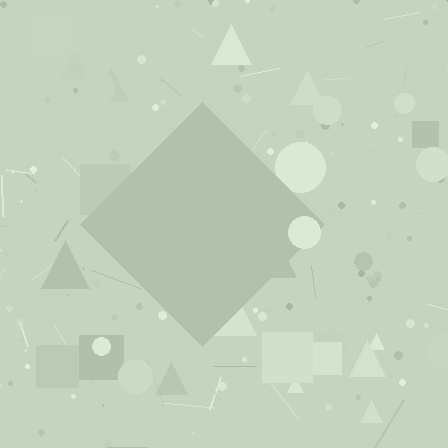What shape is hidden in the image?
A diamond is hidden in the image.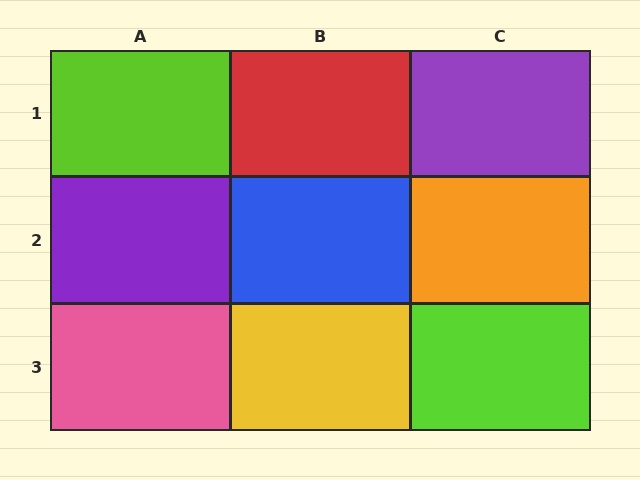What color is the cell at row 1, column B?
Red.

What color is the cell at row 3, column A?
Pink.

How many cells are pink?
1 cell is pink.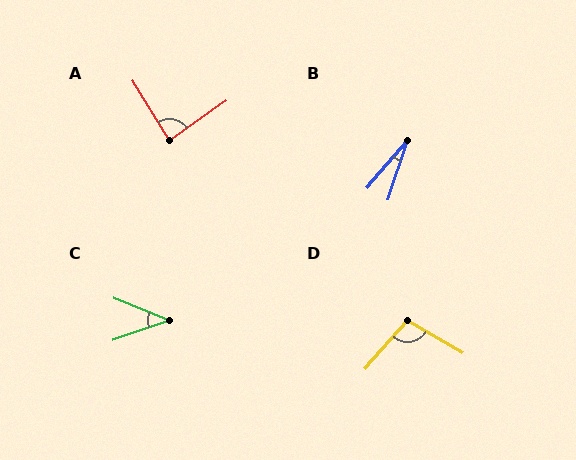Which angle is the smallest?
B, at approximately 22 degrees.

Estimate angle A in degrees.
Approximately 86 degrees.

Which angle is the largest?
D, at approximately 100 degrees.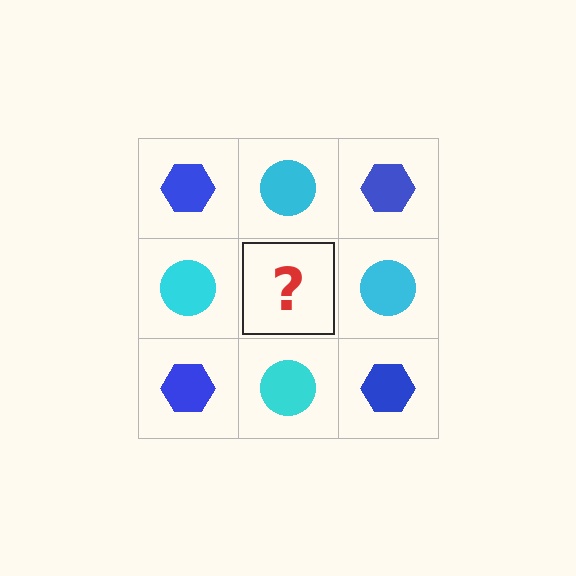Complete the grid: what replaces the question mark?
The question mark should be replaced with a blue hexagon.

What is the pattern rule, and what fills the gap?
The rule is that it alternates blue hexagon and cyan circle in a checkerboard pattern. The gap should be filled with a blue hexagon.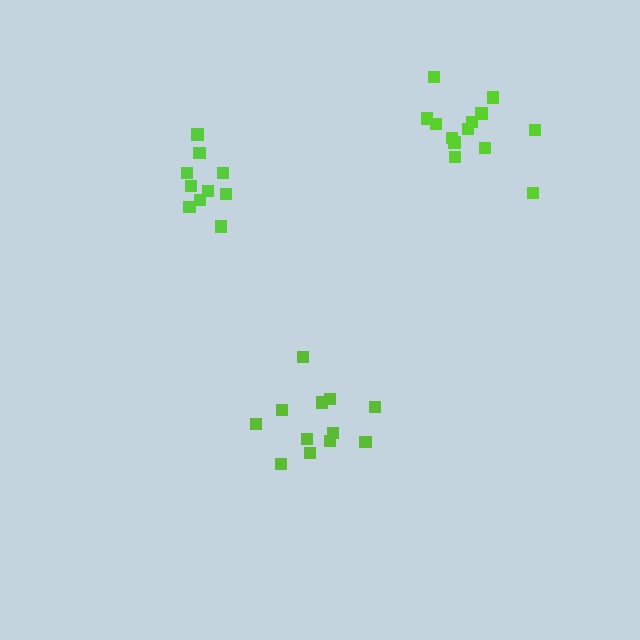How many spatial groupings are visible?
There are 3 spatial groupings.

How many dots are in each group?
Group 1: 10 dots, Group 2: 12 dots, Group 3: 13 dots (35 total).